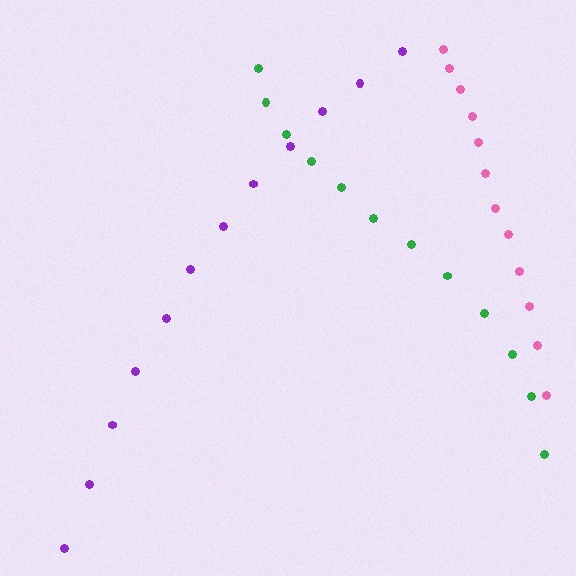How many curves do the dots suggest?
There are 3 distinct paths.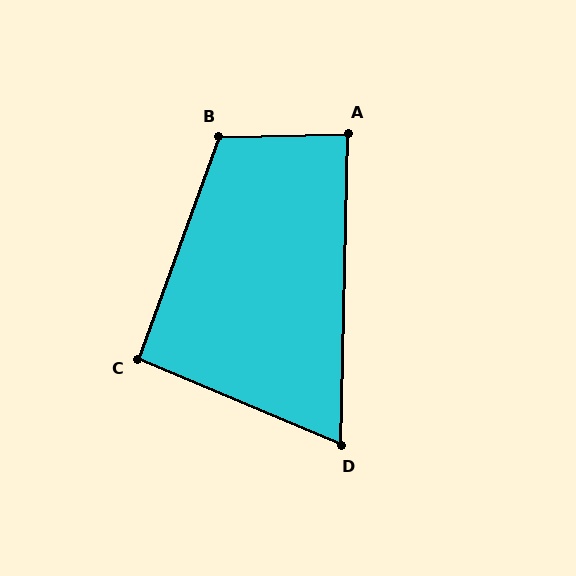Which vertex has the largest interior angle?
B, at approximately 112 degrees.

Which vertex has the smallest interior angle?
D, at approximately 68 degrees.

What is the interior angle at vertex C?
Approximately 93 degrees (approximately right).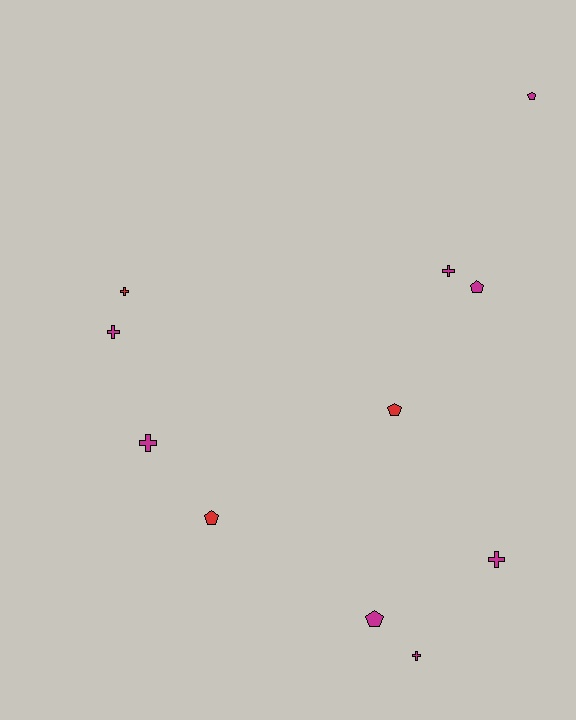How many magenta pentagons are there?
There are 3 magenta pentagons.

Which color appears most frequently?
Magenta, with 8 objects.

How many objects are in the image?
There are 11 objects.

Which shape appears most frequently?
Cross, with 6 objects.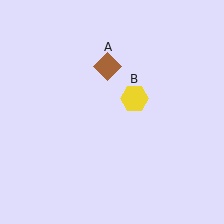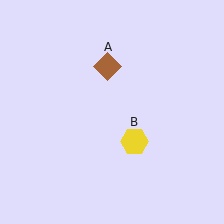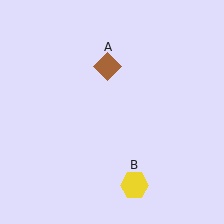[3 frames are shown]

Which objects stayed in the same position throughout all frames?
Brown diamond (object A) remained stationary.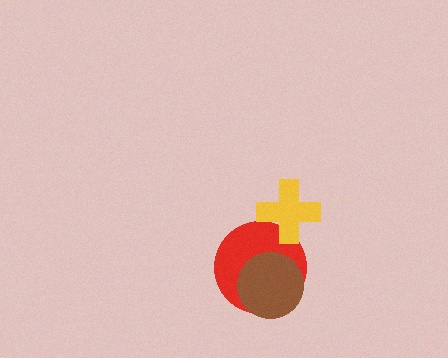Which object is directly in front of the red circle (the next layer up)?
The brown circle is directly in front of the red circle.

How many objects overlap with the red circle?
2 objects overlap with the red circle.